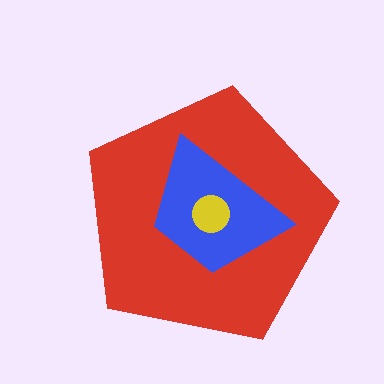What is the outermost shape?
The red pentagon.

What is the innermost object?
The yellow circle.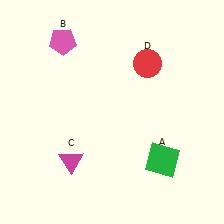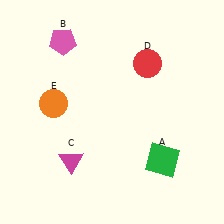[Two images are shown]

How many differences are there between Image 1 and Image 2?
There is 1 difference between the two images.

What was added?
An orange circle (E) was added in Image 2.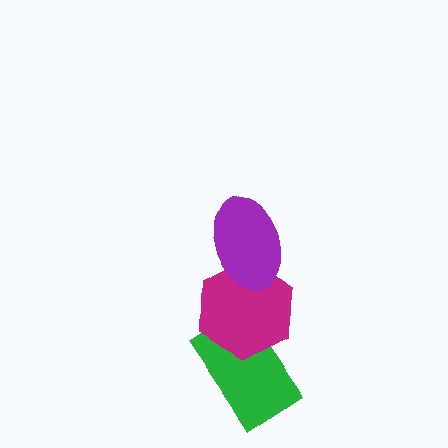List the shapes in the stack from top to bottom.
From top to bottom: the purple ellipse, the magenta hexagon, the green rectangle.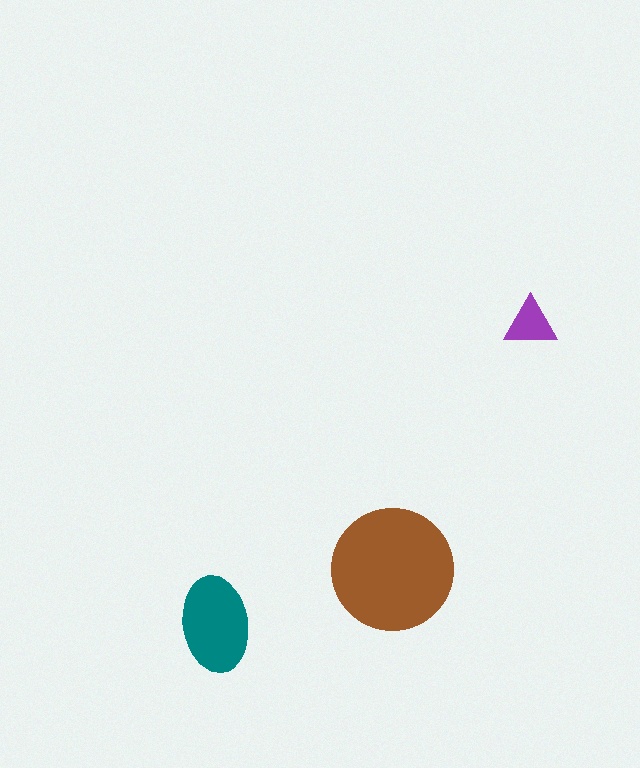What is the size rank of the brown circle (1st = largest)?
1st.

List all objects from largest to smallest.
The brown circle, the teal ellipse, the purple triangle.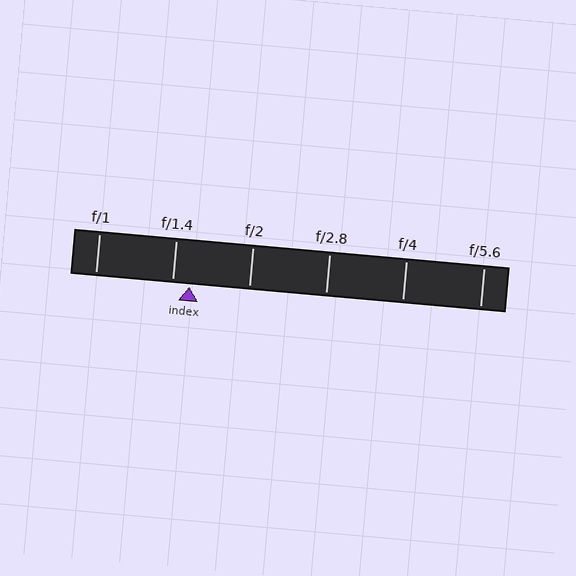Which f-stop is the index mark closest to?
The index mark is closest to f/1.4.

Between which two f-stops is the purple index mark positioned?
The index mark is between f/1.4 and f/2.